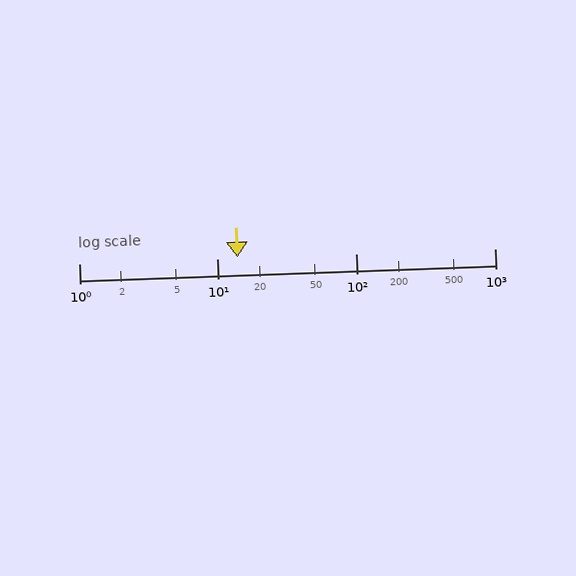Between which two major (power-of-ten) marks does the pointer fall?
The pointer is between 10 and 100.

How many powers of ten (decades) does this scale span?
The scale spans 3 decades, from 1 to 1000.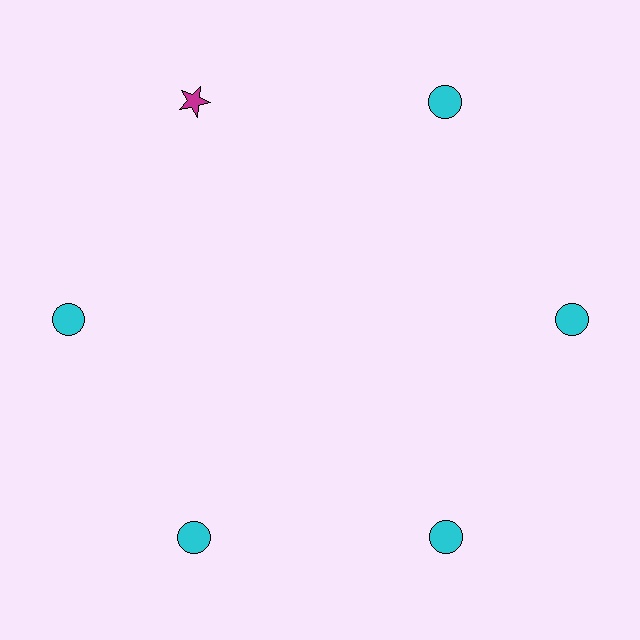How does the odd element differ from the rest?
It differs in both color (magenta instead of cyan) and shape (star instead of circle).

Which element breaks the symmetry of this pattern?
The magenta star at roughly the 11 o'clock position breaks the symmetry. All other shapes are cyan circles.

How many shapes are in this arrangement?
There are 6 shapes arranged in a ring pattern.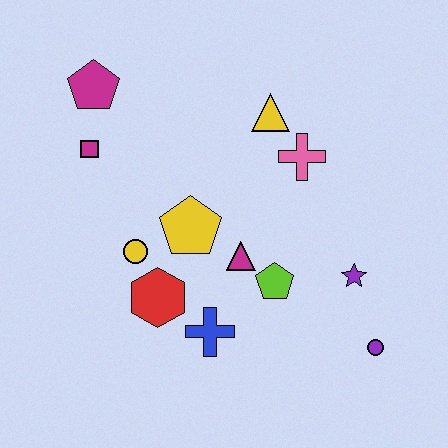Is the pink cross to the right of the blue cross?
Yes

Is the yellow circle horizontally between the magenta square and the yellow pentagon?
Yes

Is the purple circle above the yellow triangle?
No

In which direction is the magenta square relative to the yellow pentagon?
The magenta square is to the left of the yellow pentagon.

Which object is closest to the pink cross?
The yellow triangle is closest to the pink cross.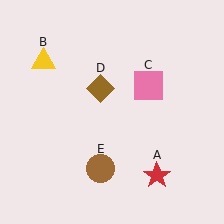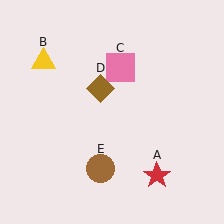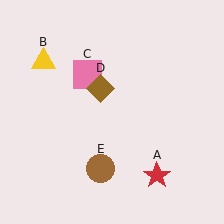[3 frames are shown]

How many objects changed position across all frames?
1 object changed position: pink square (object C).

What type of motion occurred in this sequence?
The pink square (object C) rotated counterclockwise around the center of the scene.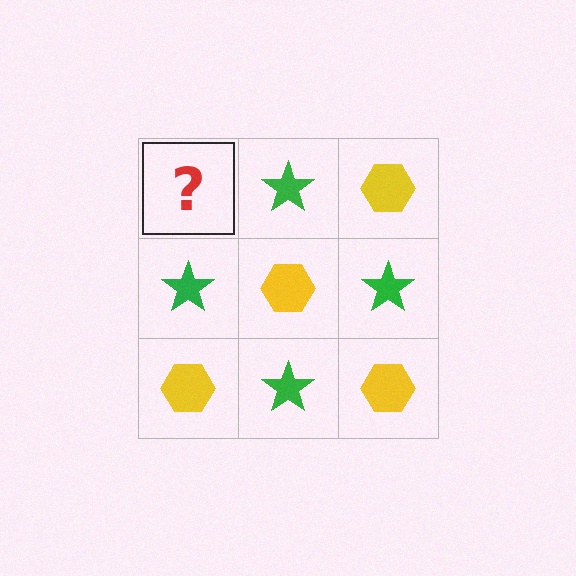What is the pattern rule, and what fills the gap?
The rule is that it alternates yellow hexagon and green star in a checkerboard pattern. The gap should be filled with a yellow hexagon.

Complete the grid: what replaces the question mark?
The question mark should be replaced with a yellow hexagon.